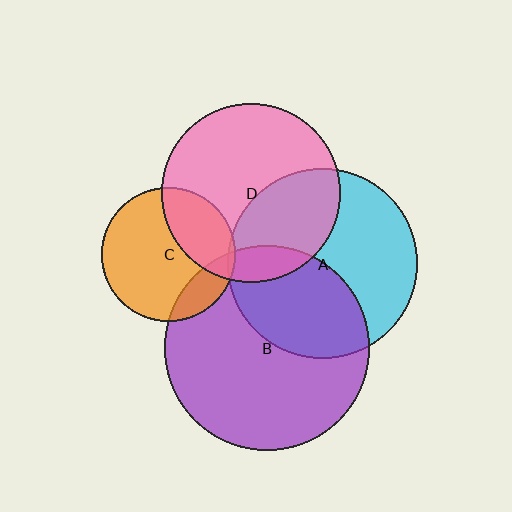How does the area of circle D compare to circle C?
Approximately 1.8 times.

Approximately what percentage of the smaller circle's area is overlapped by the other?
Approximately 10%.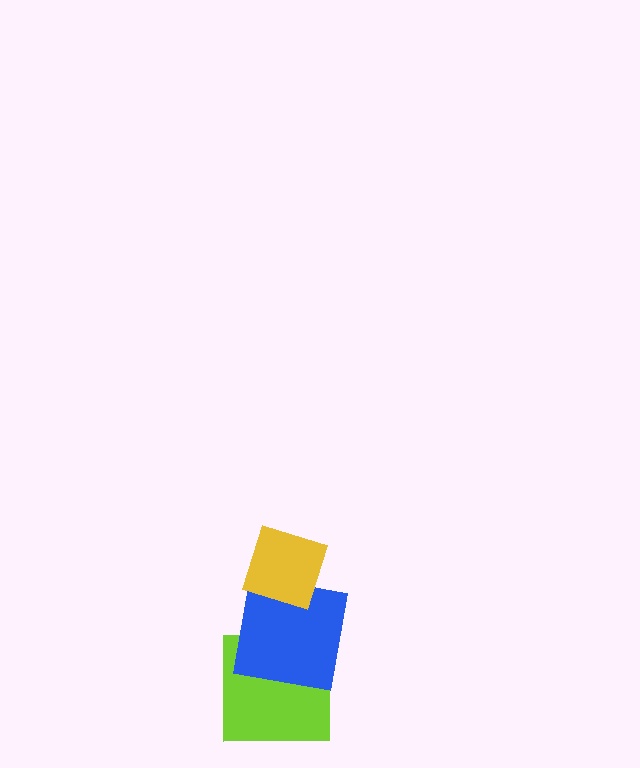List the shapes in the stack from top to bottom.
From top to bottom: the yellow diamond, the blue square, the lime square.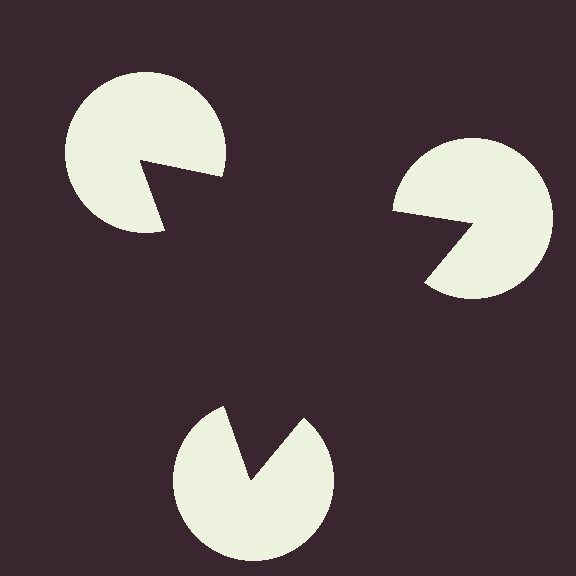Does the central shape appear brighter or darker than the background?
It typically appears slightly darker than the background, even though no actual brightness change is drawn.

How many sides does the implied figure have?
3 sides.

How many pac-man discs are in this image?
There are 3 — one at each vertex of the illusory triangle.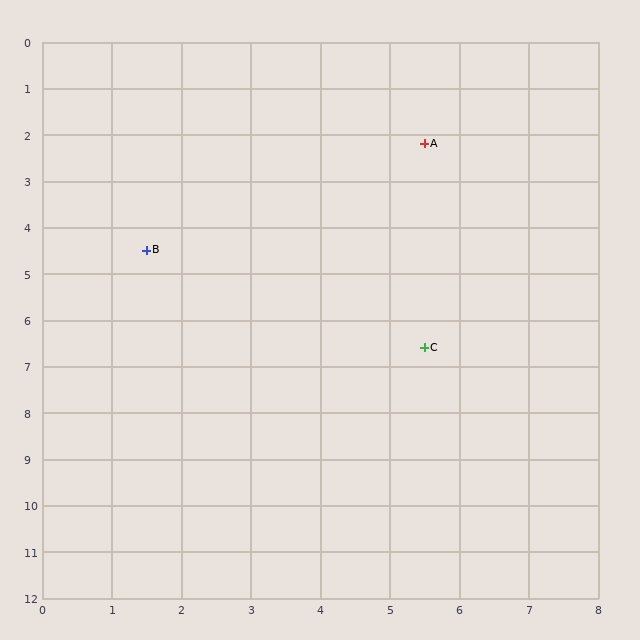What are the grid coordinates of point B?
Point B is at approximately (1.5, 4.5).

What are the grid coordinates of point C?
Point C is at approximately (5.5, 6.6).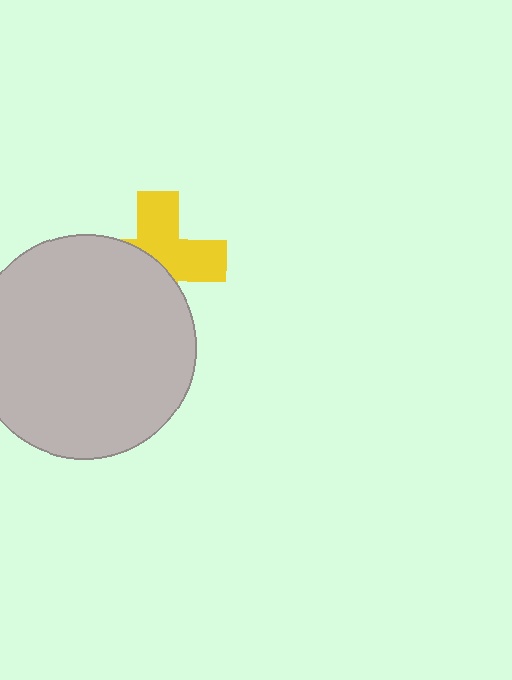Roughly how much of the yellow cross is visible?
About half of it is visible (roughly 52%).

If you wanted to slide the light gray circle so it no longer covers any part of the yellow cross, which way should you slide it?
Slide it toward the lower-left — that is the most direct way to separate the two shapes.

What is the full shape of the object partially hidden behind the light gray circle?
The partially hidden object is a yellow cross.